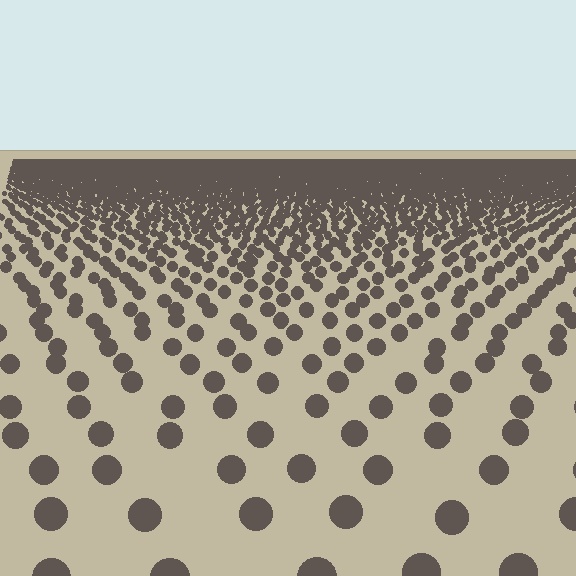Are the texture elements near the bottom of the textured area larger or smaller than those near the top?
Larger. Near the bottom, elements are closer to the viewer and appear at a bigger on-screen size.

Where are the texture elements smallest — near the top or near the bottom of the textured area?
Near the top.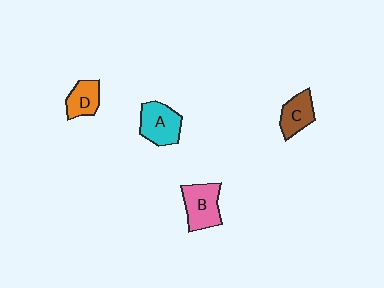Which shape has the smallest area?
Shape D (orange).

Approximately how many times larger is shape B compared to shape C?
Approximately 1.4 times.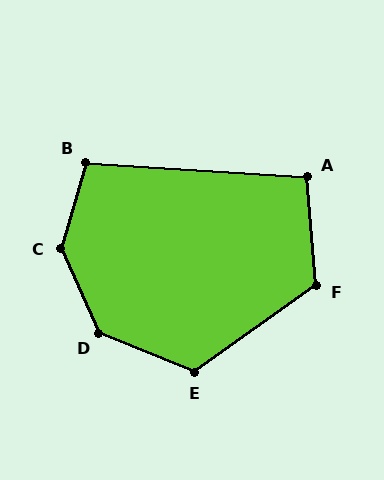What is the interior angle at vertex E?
Approximately 123 degrees (obtuse).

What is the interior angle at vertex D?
Approximately 136 degrees (obtuse).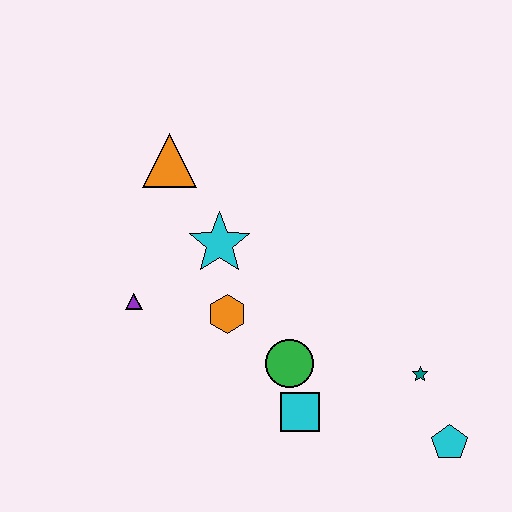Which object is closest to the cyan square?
The green circle is closest to the cyan square.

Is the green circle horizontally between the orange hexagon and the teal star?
Yes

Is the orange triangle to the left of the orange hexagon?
Yes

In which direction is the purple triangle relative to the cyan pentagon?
The purple triangle is to the left of the cyan pentagon.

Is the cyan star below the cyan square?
No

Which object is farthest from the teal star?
The orange triangle is farthest from the teal star.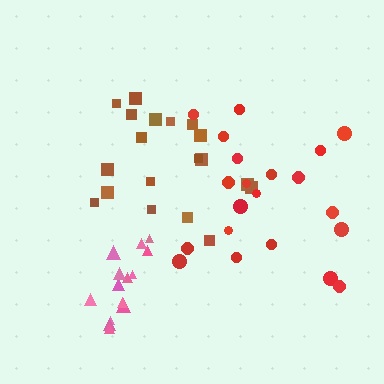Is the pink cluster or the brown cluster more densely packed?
Pink.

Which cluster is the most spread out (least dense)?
Red.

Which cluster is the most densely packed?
Pink.